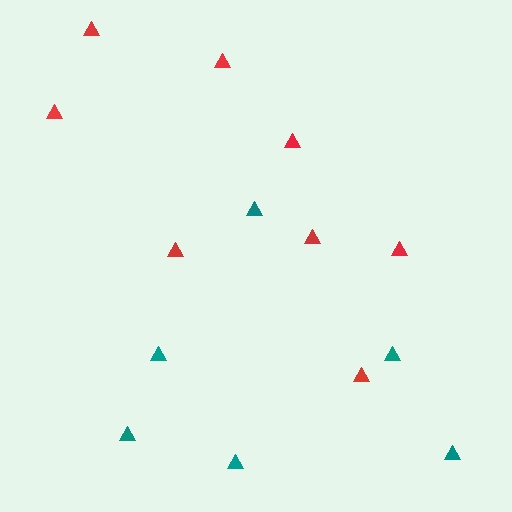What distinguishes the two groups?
There are 2 groups: one group of teal triangles (6) and one group of red triangles (8).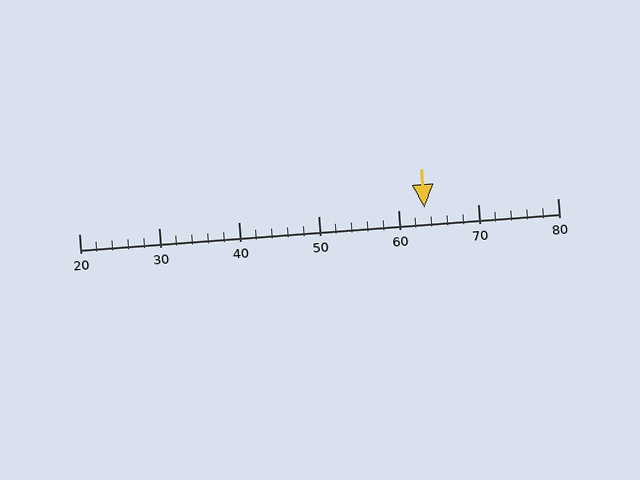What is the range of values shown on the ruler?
The ruler shows values from 20 to 80.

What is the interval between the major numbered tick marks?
The major tick marks are spaced 10 units apart.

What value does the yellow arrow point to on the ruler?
The yellow arrow points to approximately 63.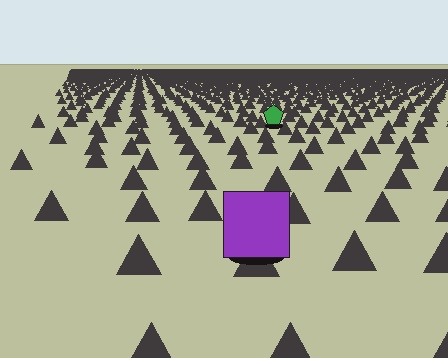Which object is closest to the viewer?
The purple square is closest. The texture marks near it are larger and more spread out.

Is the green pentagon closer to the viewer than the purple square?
No. The purple square is closer — you can tell from the texture gradient: the ground texture is coarser near it.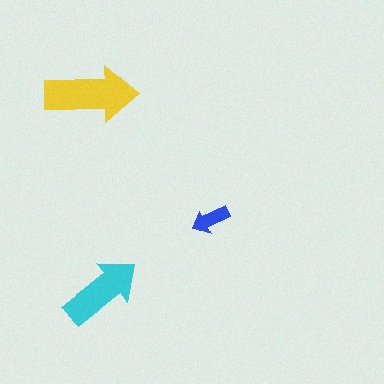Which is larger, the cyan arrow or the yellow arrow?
The yellow one.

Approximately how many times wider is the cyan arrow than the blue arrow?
About 2 times wider.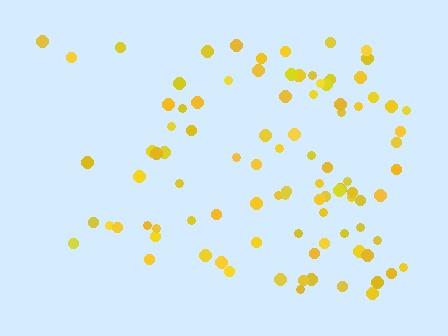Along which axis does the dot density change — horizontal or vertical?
Horizontal.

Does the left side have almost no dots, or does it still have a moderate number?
Still a moderate number, just noticeably fewer than the right.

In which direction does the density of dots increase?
From left to right, with the right side densest.